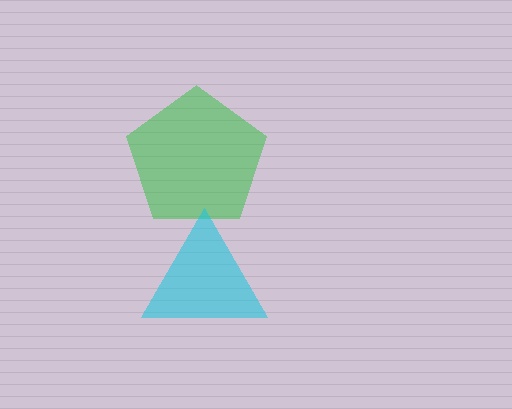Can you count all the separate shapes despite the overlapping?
Yes, there are 2 separate shapes.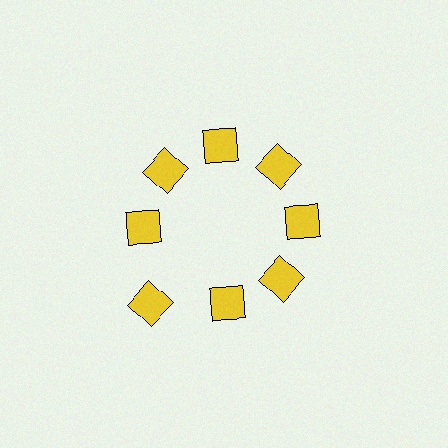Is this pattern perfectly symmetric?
No. The 8 yellow diamonds are arranged in a ring, but one element near the 8 o'clock position is pushed outward from the center, breaking the 8-fold rotational symmetry.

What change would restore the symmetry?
The symmetry would be restored by moving it inward, back onto the ring so that all 8 diamonds sit at equal angles and equal distance from the center.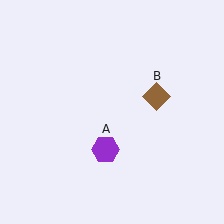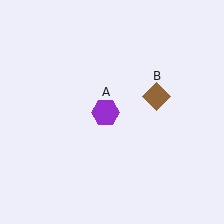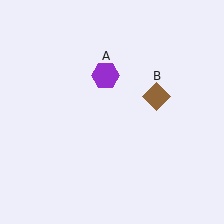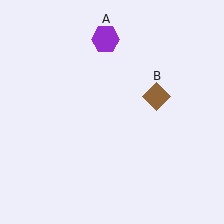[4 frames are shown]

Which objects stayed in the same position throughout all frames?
Brown diamond (object B) remained stationary.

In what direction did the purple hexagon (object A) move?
The purple hexagon (object A) moved up.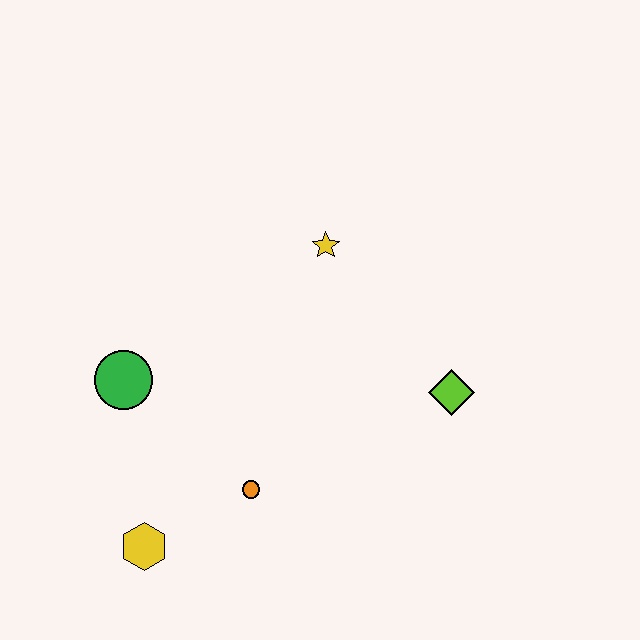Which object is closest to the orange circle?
The yellow hexagon is closest to the orange circle.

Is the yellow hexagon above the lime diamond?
No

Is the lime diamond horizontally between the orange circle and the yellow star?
No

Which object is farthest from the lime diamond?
The yellow hexagon is farthest from the lime diamond.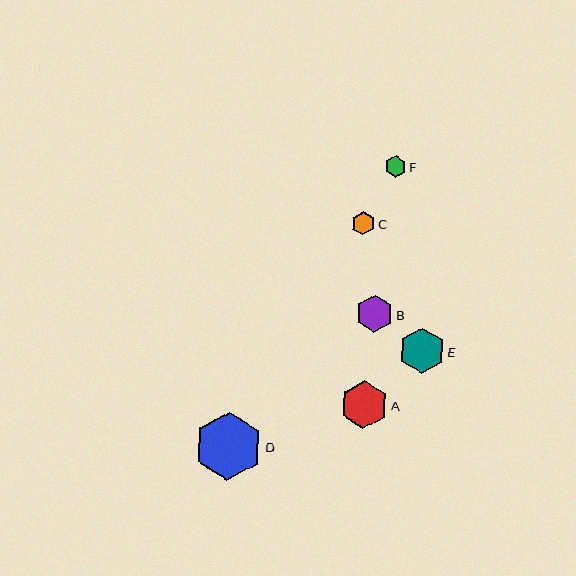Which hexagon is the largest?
Hexagon D is the largest with a size of approximately 68 pixels.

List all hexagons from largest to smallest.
From largest to smallest: D, A, E, B, C, F.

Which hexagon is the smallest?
Hexagon F is the smallest with a size of approximately 22 pixels.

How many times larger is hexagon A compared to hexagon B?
Hexagon A is approximately 1.3 times the size of hexagon B.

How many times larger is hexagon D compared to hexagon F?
Hexagon D is approximately 3.1 times the size of hexagon F.